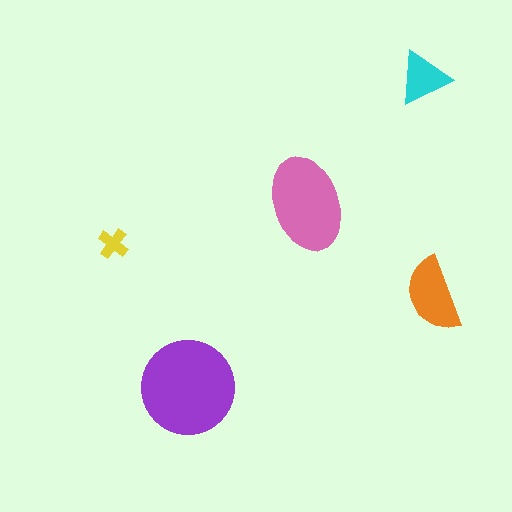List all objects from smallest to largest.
The yellow cross, the cyan triangle, the orange semicircle, the pink ellipse, the purple circle.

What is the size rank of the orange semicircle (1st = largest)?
3rd.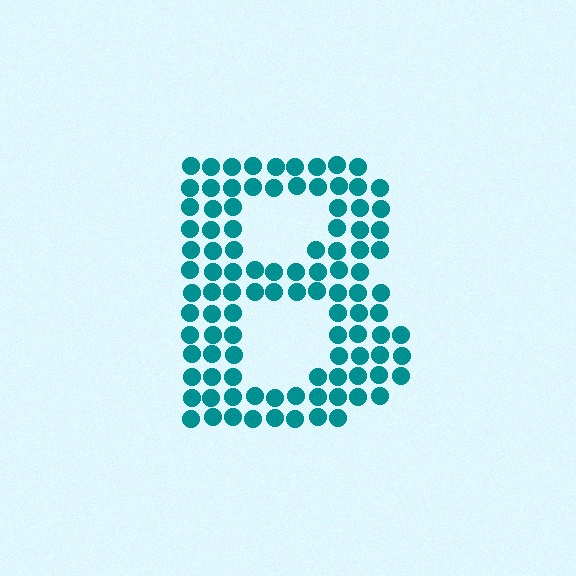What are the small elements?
The small elements are circles.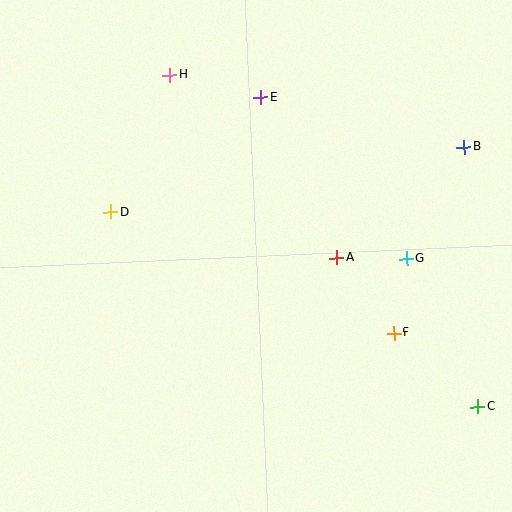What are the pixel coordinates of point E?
Point E is at (261, 98).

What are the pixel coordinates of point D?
Point D is at (111, 212).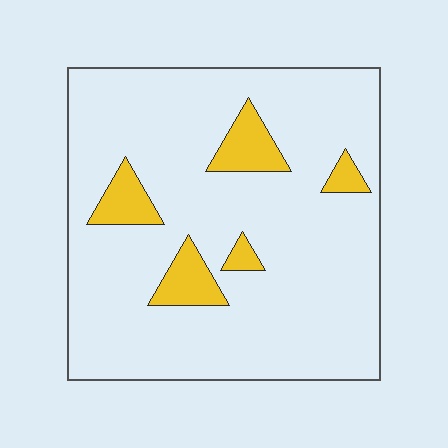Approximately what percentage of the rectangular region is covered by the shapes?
Approximately 10%.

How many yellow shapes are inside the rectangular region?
5.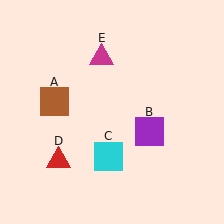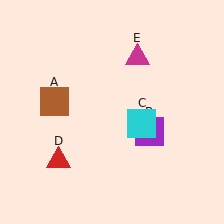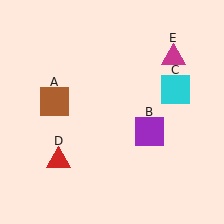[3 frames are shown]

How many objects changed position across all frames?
2 objects changed position: cyan square (object C), magenta triangle (object E).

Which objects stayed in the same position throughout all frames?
Brown square (object A) and purple square (object B) and red triangle (object D) remained stationary.